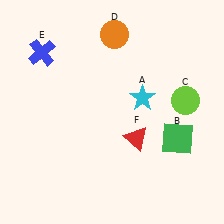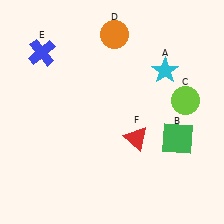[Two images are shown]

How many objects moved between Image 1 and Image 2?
1 object moved between the two images.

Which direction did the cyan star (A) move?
The cyan star (A) moved up.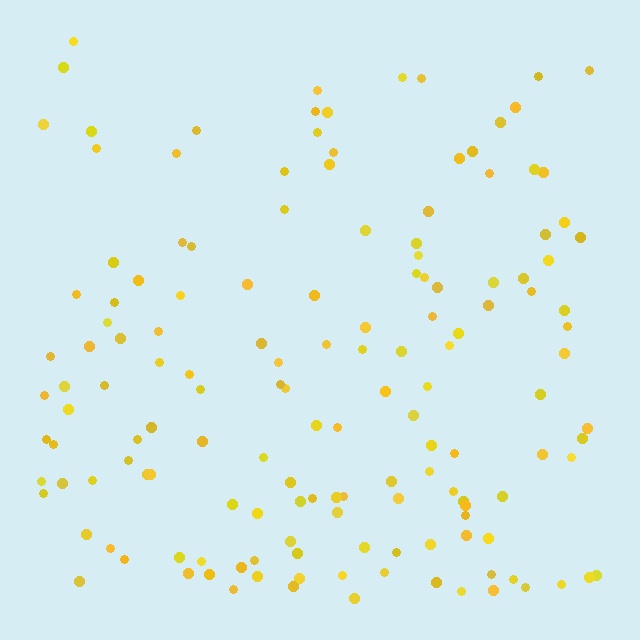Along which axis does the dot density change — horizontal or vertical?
Vertical.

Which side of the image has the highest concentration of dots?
The bottom.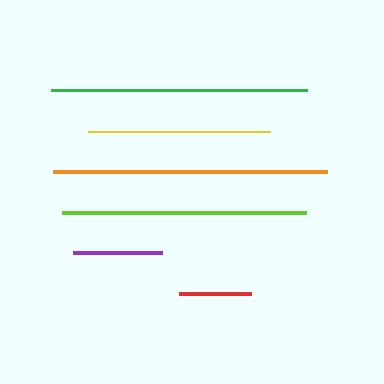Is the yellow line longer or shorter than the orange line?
The orange line is longer than the yellow line.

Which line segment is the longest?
The orange line is the longest at approximately 274 pixels.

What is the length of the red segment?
The red segment is approximately 72 pixels long.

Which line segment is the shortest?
The red line is the shortest at approximately 72 pixels.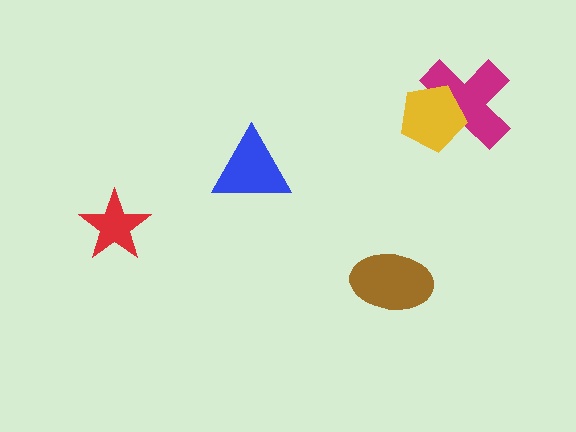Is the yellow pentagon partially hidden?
No, no other shape covers it.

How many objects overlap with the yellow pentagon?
1 object overlaps with the yellow pentagon.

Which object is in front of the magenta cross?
The yellow pentagon is in front of the magenta cross.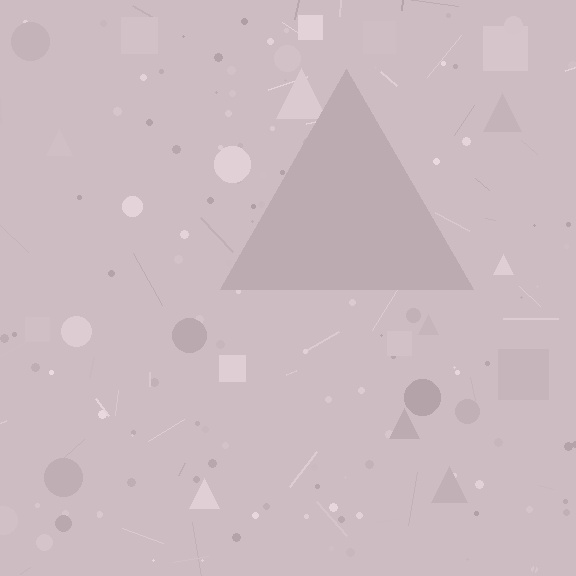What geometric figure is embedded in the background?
A triangle is embedded in the background.